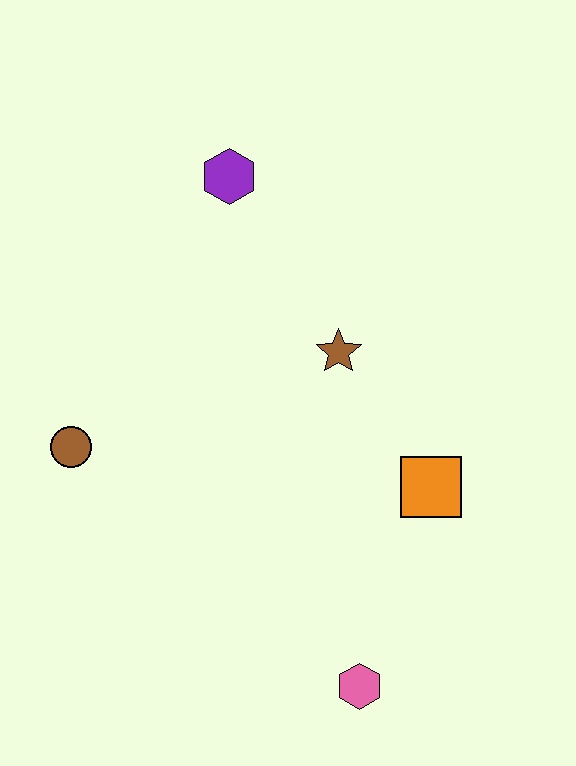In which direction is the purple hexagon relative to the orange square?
The purple hexagon is above the orange square.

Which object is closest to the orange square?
The brown star is closest to the orange square.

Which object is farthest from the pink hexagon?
The purple hexagon is farthest from the pink hexagon.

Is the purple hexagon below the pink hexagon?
No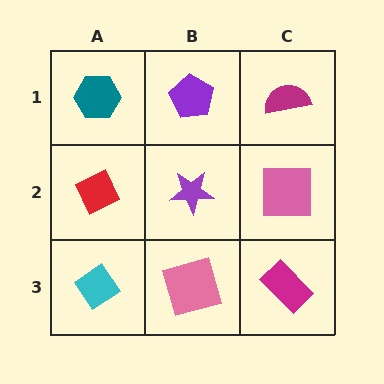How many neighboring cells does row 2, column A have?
3.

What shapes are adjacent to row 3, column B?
A purple star (row 2, column B), a cyan diamond (row 3, column A), a magenta rectangle (row 3, column C).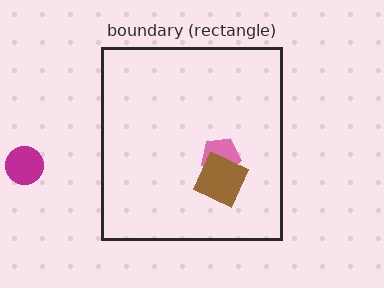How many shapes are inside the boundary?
2 inside, 1 outside.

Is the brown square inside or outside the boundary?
Inside.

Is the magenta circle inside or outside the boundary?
Outside.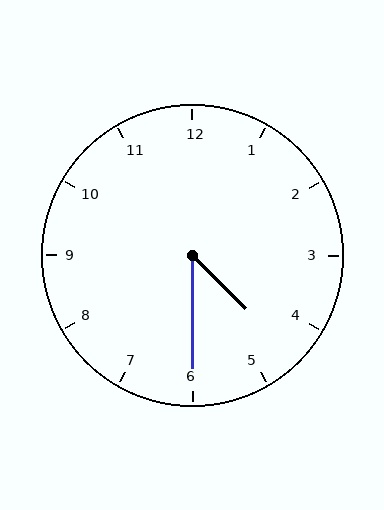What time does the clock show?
4:30.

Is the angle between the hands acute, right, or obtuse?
It is acute.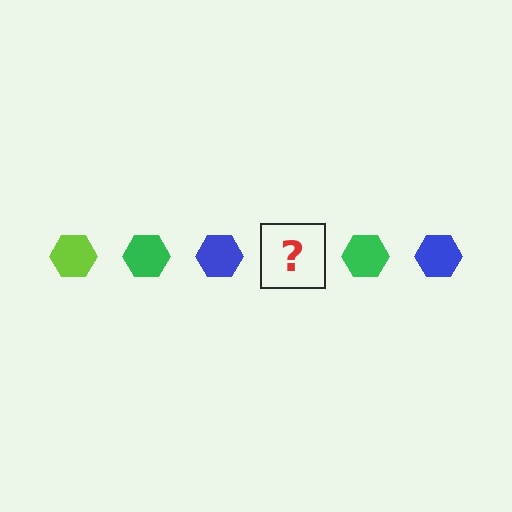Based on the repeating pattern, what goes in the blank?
The blank should be a lime hexagon.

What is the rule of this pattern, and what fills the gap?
The rule is that the pattern cycles through lime, green, blue hexagons. The gap should be filled with a lime hexagon.